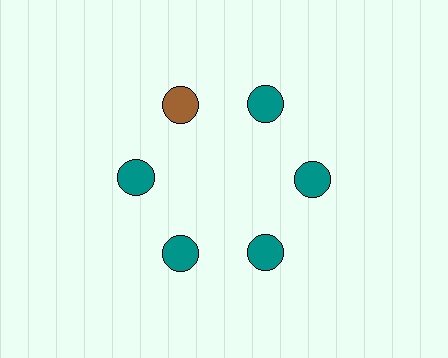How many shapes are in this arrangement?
There are 6 shapes arranged in a ring pattern.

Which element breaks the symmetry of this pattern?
The brown circle at roughly the 11 o'clock position breaks the symmetry. All other shapes are teal circles.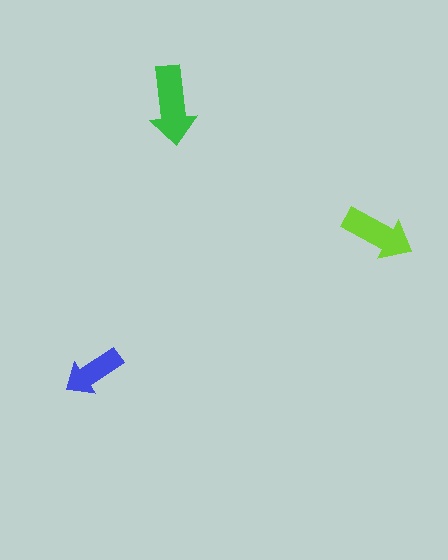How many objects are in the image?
There are 3 objects in the image.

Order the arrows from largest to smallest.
the green one, the lime one, the blue one.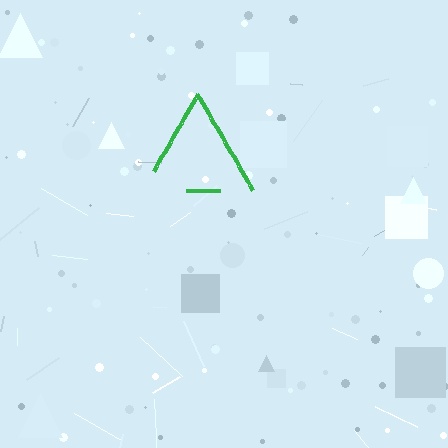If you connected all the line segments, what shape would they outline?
They would outline a triangle.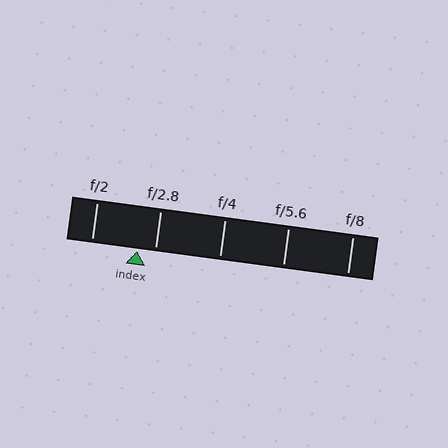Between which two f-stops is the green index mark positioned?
The index mark is between f/2 and f/2.8.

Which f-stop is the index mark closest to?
The index mark is closest to f/2.8.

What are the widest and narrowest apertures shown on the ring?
The widest aperture shown is f/2 and the narrowest is f/8.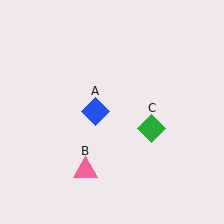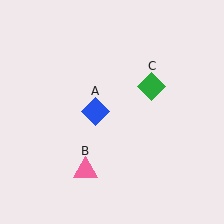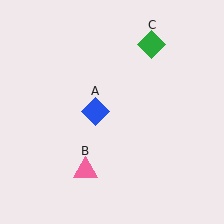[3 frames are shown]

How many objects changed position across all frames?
1 object changed position: green diamond (object C).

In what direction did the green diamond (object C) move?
The green diamond (object C) moved up.